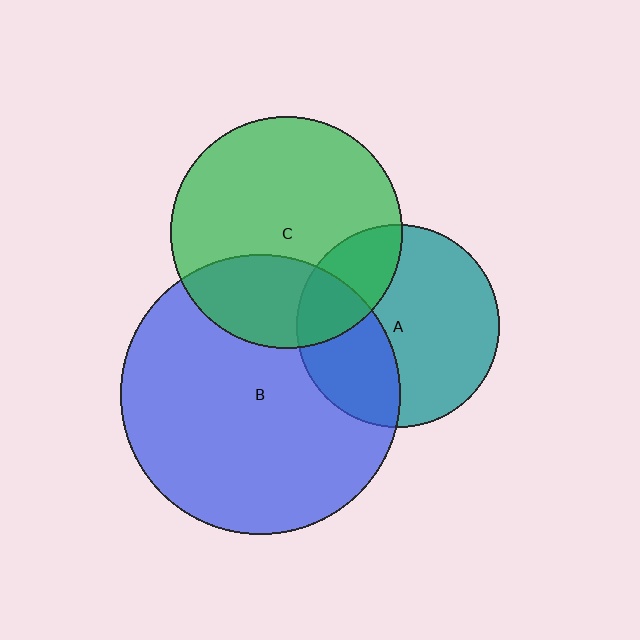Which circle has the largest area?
Circle B (blue).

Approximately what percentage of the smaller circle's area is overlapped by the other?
Approximately 30%.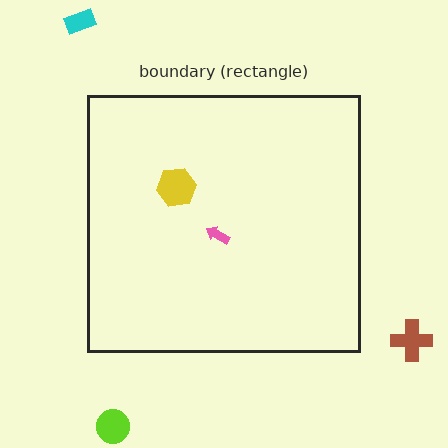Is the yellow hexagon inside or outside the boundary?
Inside.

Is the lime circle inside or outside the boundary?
Outside.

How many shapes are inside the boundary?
2 inside, 3 outside.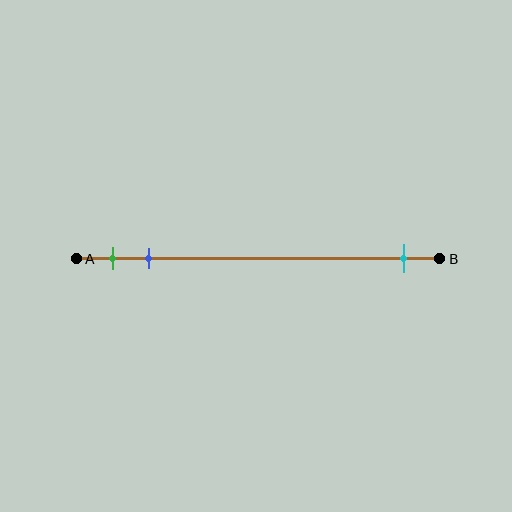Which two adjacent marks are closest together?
The green and blue marks are the closest adjacent pair.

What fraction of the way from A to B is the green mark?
The green mark is approximately 10% (0.1) of the way from A to B.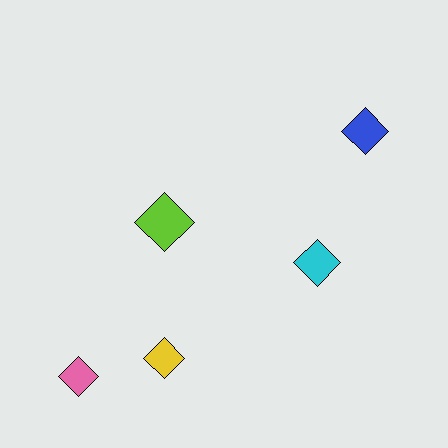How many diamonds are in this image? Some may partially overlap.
There are 5 diamonds.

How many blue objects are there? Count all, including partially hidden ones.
There is 1 blue object.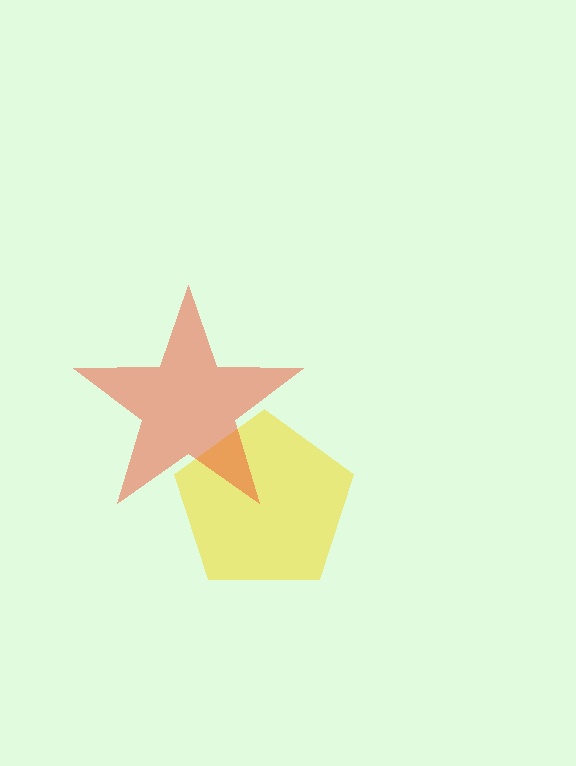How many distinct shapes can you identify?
There are 2 distinct shapes: a yellow pentagon, a red star.